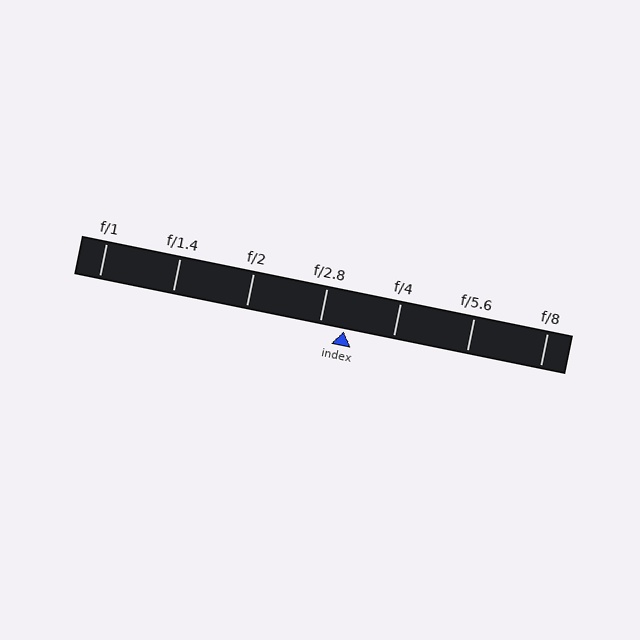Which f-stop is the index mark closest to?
The index mark is closest to f/2.8.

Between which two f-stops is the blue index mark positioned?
The index mark is between f/2.8 and f/4.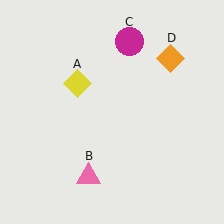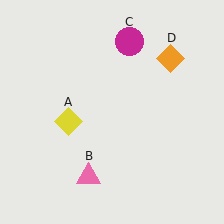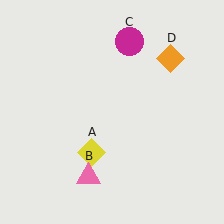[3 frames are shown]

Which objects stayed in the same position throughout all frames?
Pink triangle (object B) and magenta circle (object C) and orange diamond (object D) remained stationary.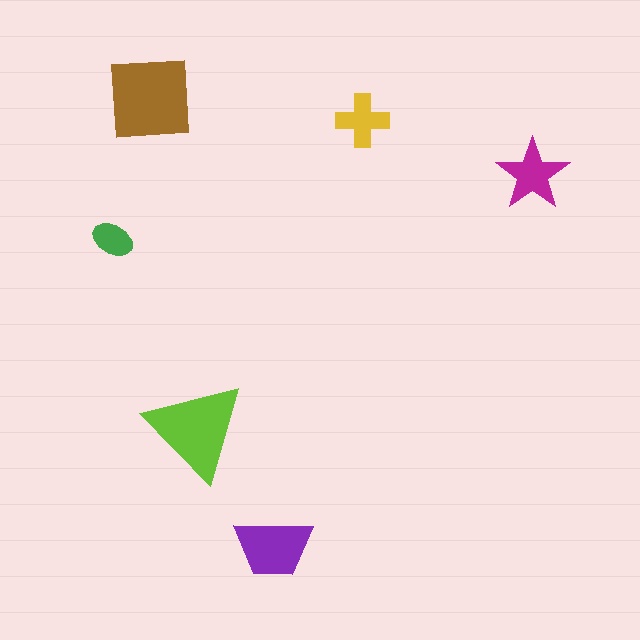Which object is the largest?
The brown square.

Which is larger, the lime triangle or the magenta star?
The lime triangle.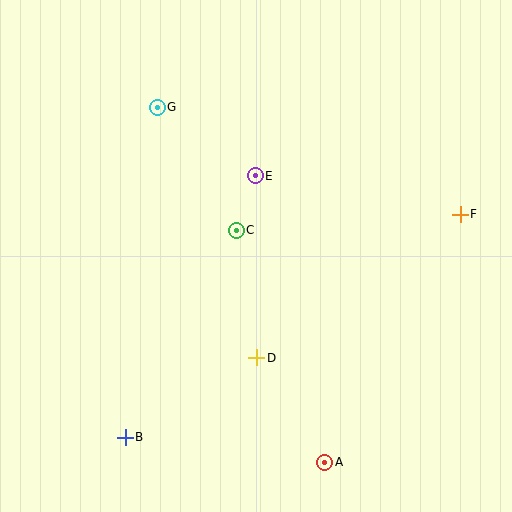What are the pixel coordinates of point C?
Point C is at (236, 230).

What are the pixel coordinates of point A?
Point A is at (325, 462).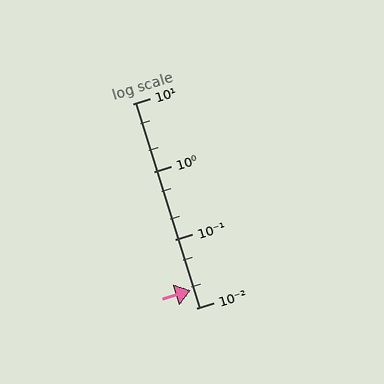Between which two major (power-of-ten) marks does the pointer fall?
The pointer is between 0.01 and 0.1.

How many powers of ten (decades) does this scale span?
The scale spans 3 decades, from 0.01 to 10.